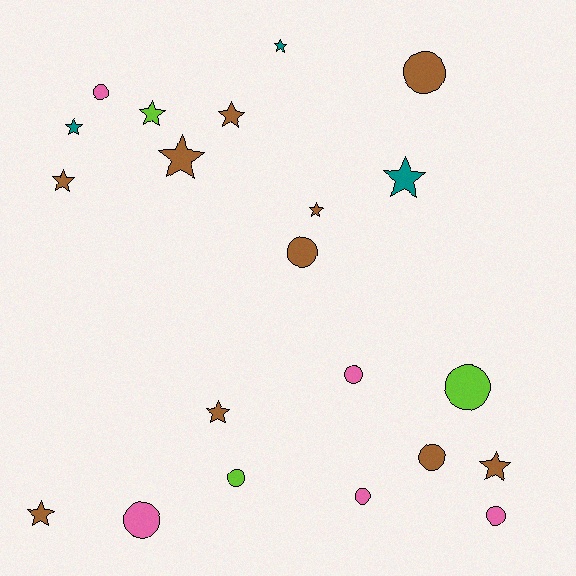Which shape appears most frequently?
Star, with 11 objects.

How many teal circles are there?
There are no teal circles.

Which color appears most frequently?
Brown, with 10 objects.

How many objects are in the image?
There are 21 objects.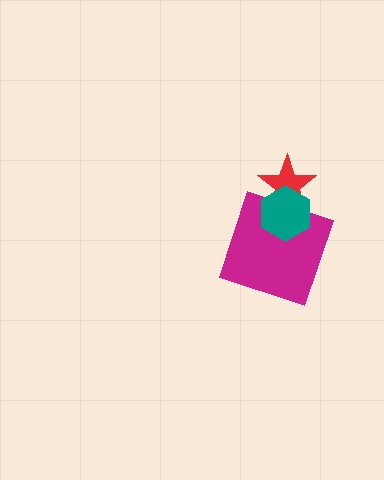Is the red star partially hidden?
Yes, it is partially covered by another shape.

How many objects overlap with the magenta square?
2 objects overlap with the magenta square.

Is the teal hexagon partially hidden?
No, no other shape covers it.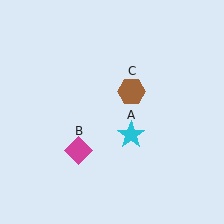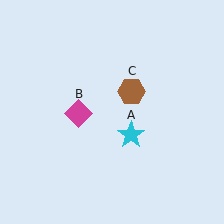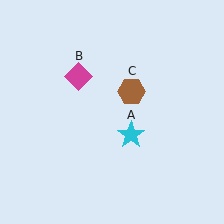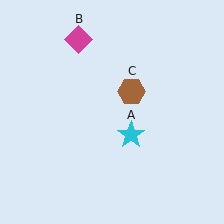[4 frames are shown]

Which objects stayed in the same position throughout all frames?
Cyan star (object A) and brown hexagon (object C) remained stationary.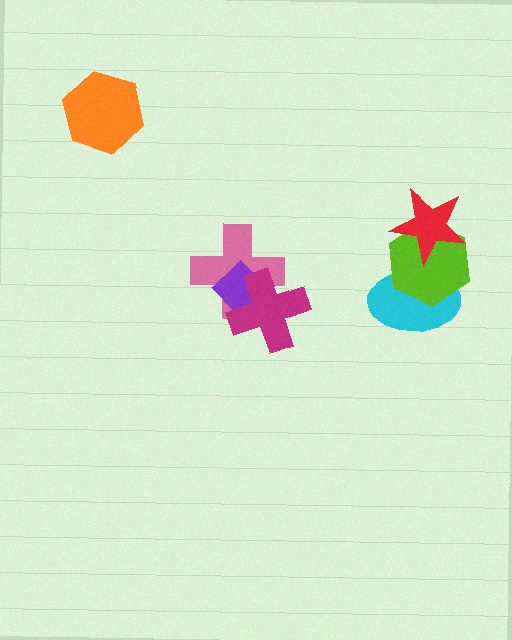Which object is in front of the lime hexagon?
The red star is in front of the lime hexagon.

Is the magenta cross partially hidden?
No, no other shape covers it.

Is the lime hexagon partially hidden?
Yes, it is partially covered by another shape.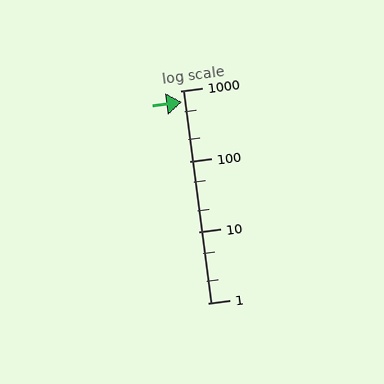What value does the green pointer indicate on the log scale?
The pointer indicates approximately 700.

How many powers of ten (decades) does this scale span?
The scale spans 3 decades, from 1 to 1000.